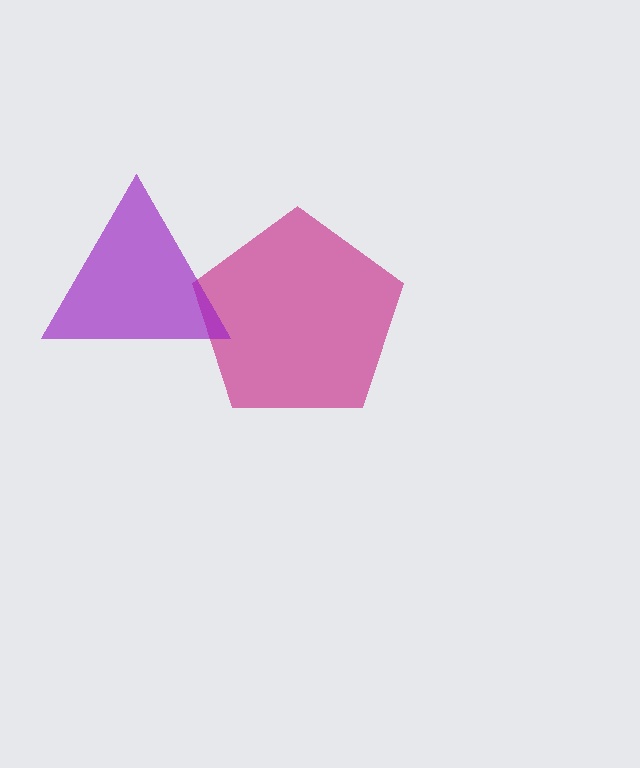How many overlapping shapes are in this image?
There are 2 overlapping shapes in the image.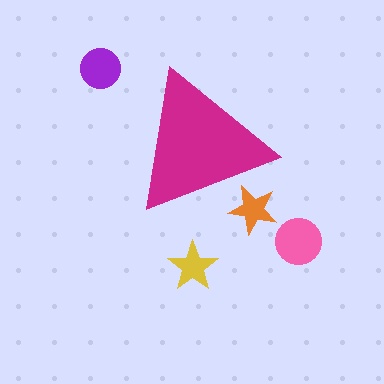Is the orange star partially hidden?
Yes, the orange star is partially hidden behind the magenta triangle.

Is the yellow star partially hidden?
No, the yellow star is fully visible.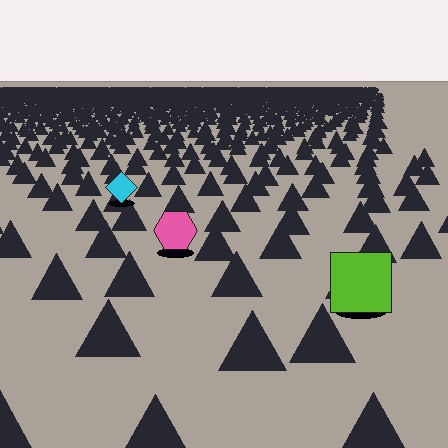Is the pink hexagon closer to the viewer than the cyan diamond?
Yes. The pink hexagon is closer — you can tell from the texture gradient: the ground texture is coarser near it.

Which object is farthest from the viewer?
The cyan diamond is farthest from the viewer. It appears smaller and the ground texture around it is denser.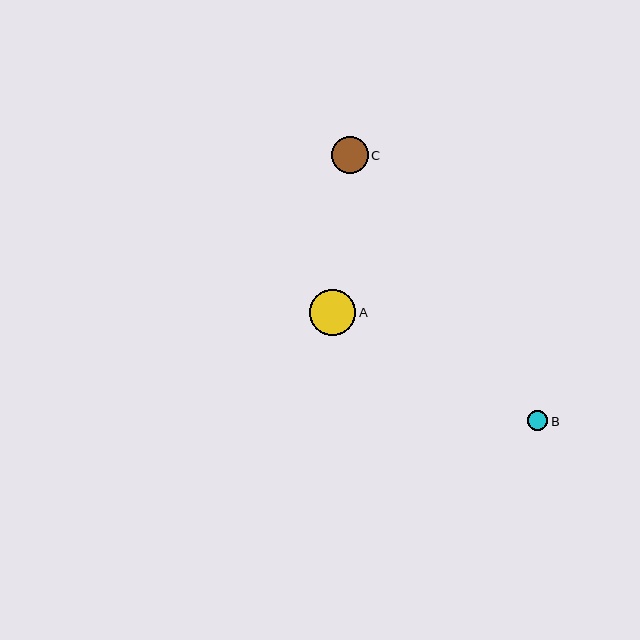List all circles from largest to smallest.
From largest to smallest: A, C, B.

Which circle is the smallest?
Circle B is the smallest with a size of approximately 20 pixels.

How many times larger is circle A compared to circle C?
Circle A is approximately 1.3 times the size of circle C.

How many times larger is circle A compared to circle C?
Circle A is approximately 1.3 times the size of circle C.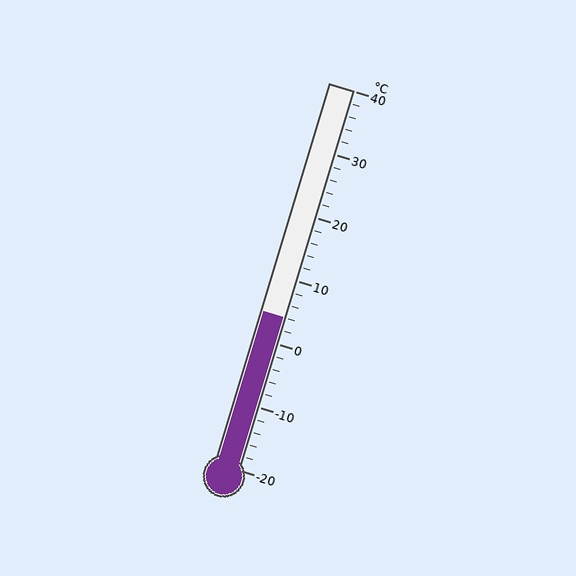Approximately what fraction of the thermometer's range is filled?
The thermometer is filled to approximately 40% of its range.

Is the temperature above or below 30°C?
The temperature is below 30°C.